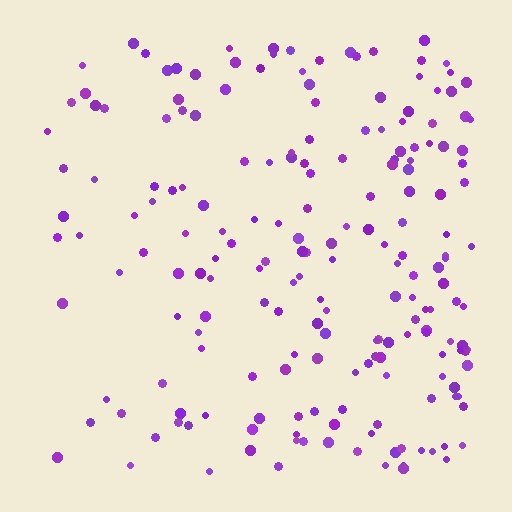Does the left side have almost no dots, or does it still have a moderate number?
Still a moderate number, just noticeably fewer than the right.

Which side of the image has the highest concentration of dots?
The right.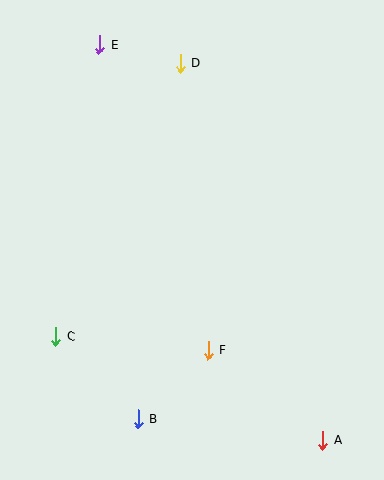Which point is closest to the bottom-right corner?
Point A is closest to the bottom-right corner.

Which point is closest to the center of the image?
Point F at (208, 350) is closest to the center.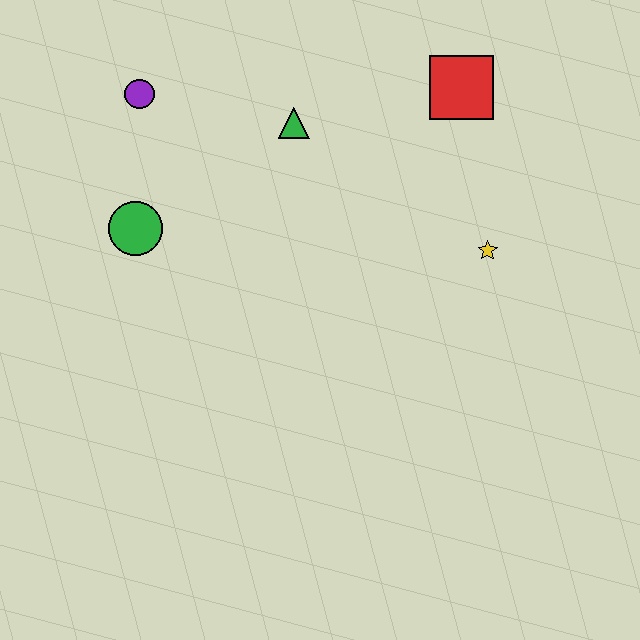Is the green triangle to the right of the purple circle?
Yes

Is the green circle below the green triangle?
Yes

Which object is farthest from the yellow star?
The purple circle is farthest from the yellow star.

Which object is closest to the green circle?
The purple circle is closest to the green circle.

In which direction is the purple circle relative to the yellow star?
The purple circle is to the left of the yellow star.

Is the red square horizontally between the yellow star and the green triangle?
Yes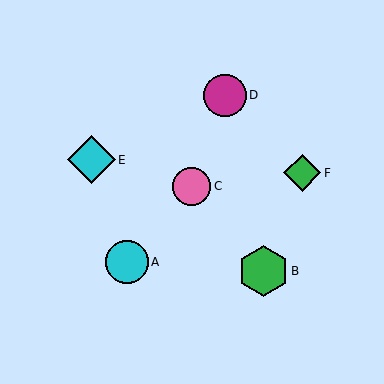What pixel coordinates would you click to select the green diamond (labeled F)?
Click at (302, 173) to select the green diamond F.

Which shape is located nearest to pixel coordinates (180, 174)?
The pink circle (labeled C) at (191, 186) is nearest to that location.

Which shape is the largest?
The green hexagon (labeled B) is the largest.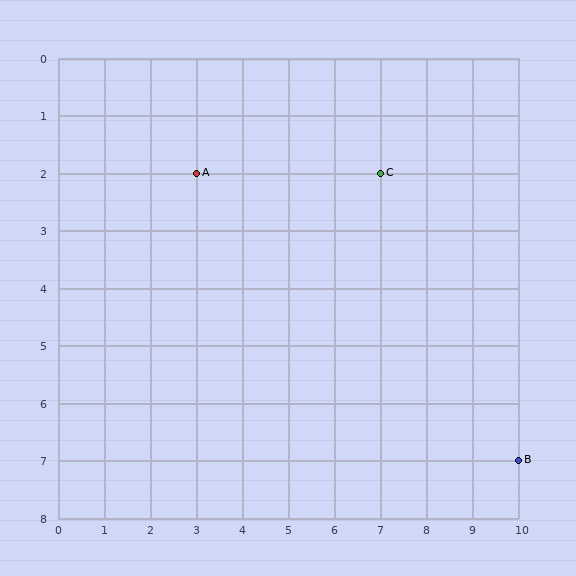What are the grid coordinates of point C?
Point C is at grid coordinates (7, 2).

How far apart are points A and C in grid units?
Points A and C are 4 columns apart.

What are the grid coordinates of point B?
Point B is at grid coordinates (10, 7).